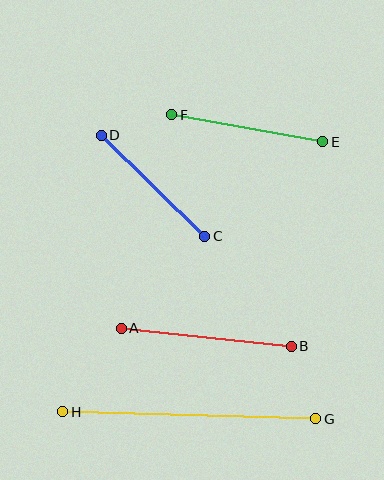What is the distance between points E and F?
The distance is approximately 154 pixels.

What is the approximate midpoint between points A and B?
The midpoint is at approximately (206, 337) pixels.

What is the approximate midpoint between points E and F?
The midpoint is at approximately (247, 128) pixels.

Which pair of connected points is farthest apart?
Points G and H are farthest apart.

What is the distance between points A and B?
The distance is approximately 171 pixels.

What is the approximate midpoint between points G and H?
The midpoint is at approximately (189, 415) pixels.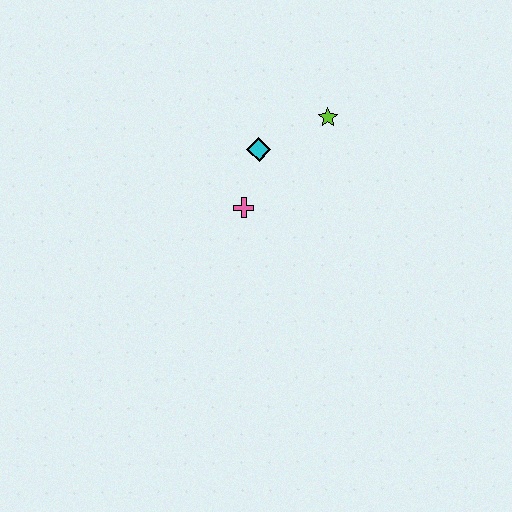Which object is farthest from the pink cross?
The lime star is farthest from the pink cross.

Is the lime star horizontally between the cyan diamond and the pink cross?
No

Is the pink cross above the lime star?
No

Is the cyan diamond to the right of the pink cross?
Yes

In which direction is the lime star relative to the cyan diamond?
The lime star is to the right of the cyan diamond.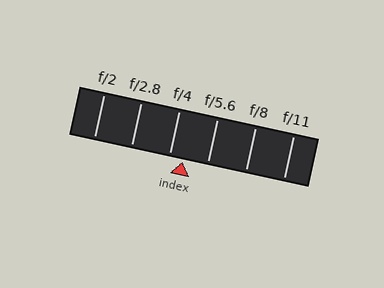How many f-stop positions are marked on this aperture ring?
There are 6 f-stop positions marked.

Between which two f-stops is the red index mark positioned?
The index mark is between f/4 and f/5.6.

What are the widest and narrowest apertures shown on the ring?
The widest aperture shown is f/2 and the narrowest is f/11.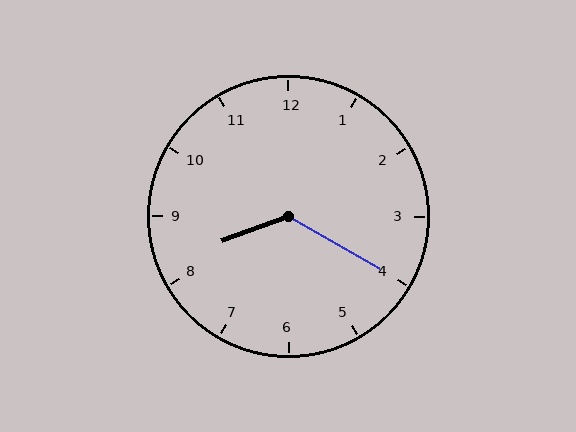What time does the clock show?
8:20.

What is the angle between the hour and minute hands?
Approximately 130 degrees.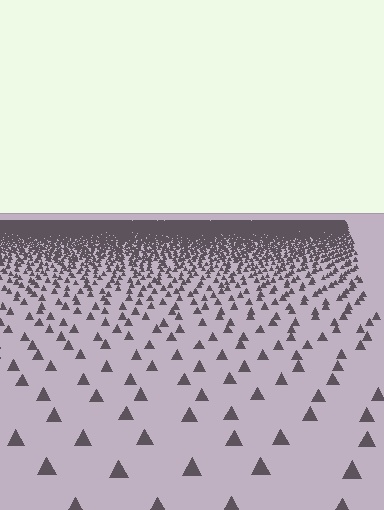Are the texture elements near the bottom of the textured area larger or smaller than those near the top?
Larger. Near the bottom, elements are closer to the viewer and appear at a bigger on-screen size.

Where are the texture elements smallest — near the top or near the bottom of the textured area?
Near the top.